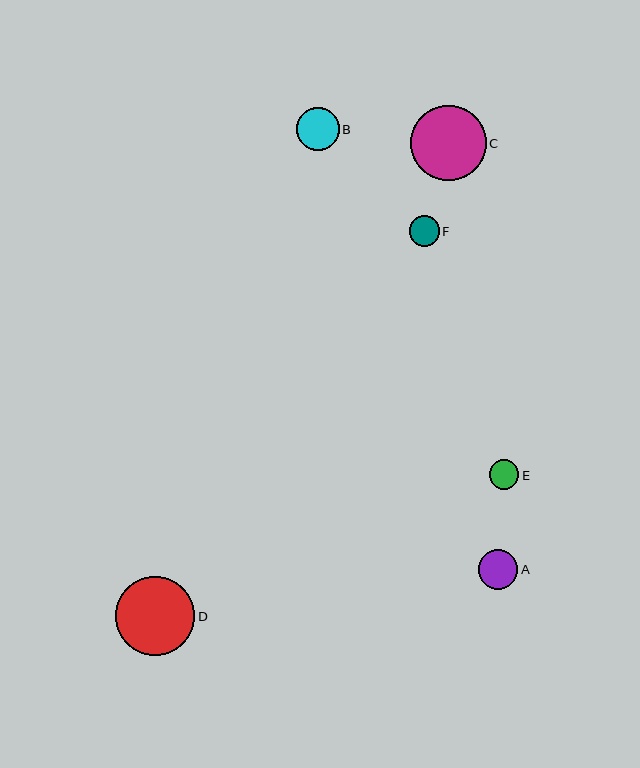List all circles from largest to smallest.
From largest to smallest: D, C, B, A, F, E.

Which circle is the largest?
Circle D is the largest with a size of approximately 79 pixels.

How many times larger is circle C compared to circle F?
Circle C is approximately 2.5 times the size of circle F.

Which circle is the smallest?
Circle E is the smallest with a size of approximately 29 pixels.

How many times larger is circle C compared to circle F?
Circle C is approximately 2.5 times the size of circle F.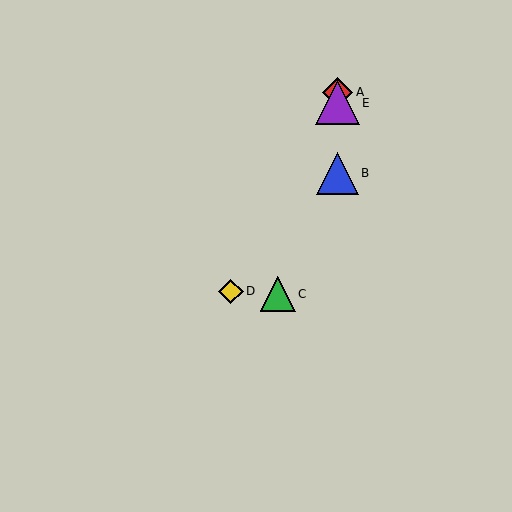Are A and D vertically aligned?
No, A is at x≈337 and D is at x≈231.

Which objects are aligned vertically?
Objects A, B, E are aligned vertically.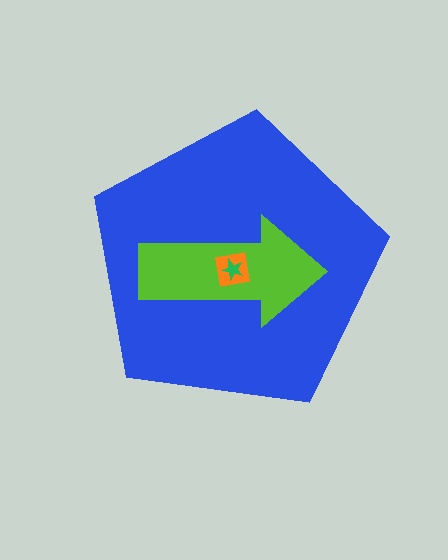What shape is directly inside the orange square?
The green star.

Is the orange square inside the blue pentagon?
Yes.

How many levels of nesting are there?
4.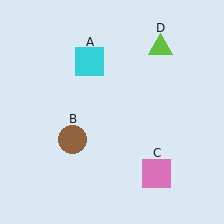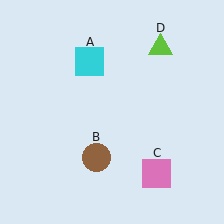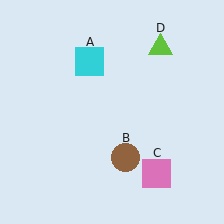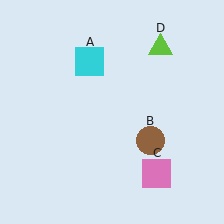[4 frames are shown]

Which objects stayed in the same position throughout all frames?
Cyan square (object A) and pink square (object C) and lime triangle (object D) remained stationary.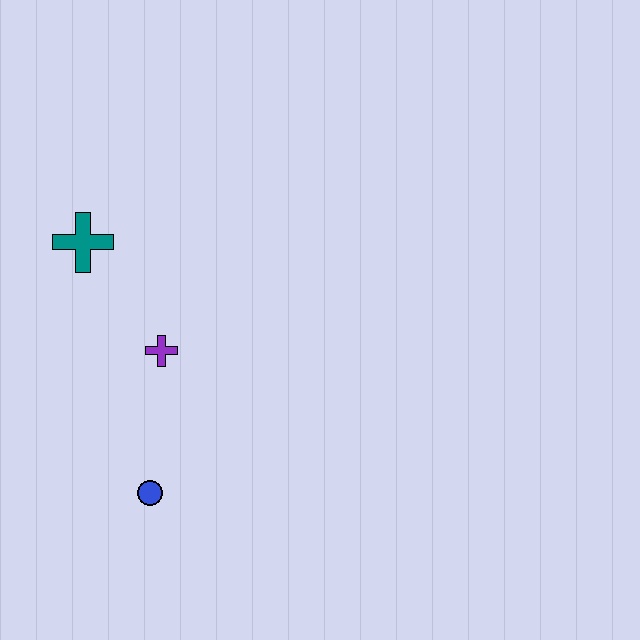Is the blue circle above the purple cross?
No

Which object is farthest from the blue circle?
The teal cross is farthest from the blue circle.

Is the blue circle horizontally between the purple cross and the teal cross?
Yes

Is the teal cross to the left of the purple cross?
Yes